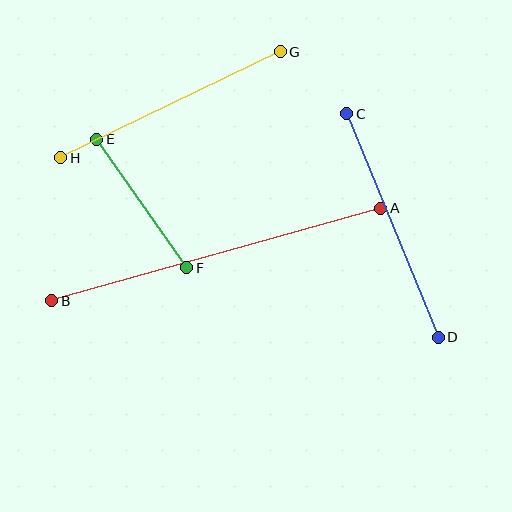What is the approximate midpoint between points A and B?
The midpoint is at approximately (216, 254) pixels.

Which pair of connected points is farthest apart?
Points A and B are farthest apart.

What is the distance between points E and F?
The distance is approximately 157 pixels.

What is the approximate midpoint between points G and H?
The midpoint is at approximately (170, 105) pixels.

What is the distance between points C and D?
The distance is approximately 241 pixels.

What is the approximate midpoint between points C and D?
The midpoint is at approximately (392, 225) pixels.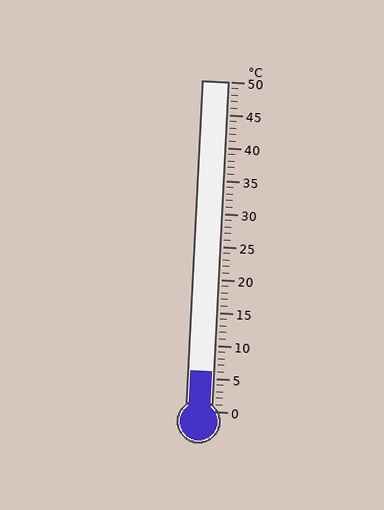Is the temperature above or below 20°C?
The temperature is below 20°C.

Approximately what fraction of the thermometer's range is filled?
The thermometer is filled to approximately 10% of its range.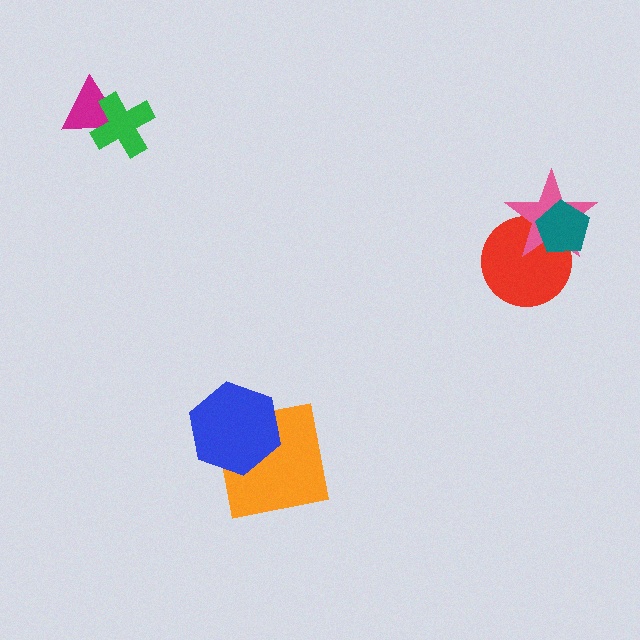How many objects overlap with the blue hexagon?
1 object overlaps with the blue hexagon.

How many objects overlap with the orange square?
1 object overlaps with the orange square.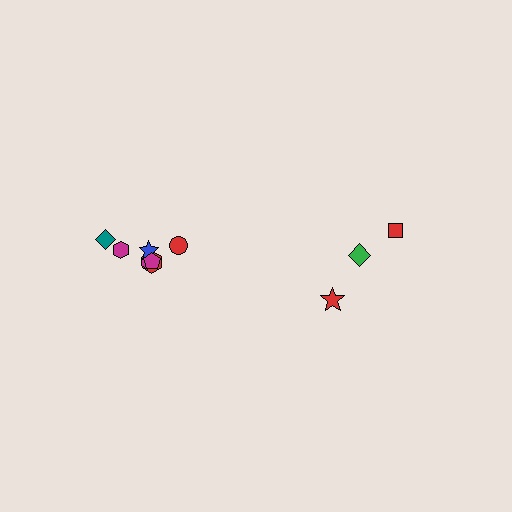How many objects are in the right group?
There are 3 objects.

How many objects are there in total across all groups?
There are 10 objects.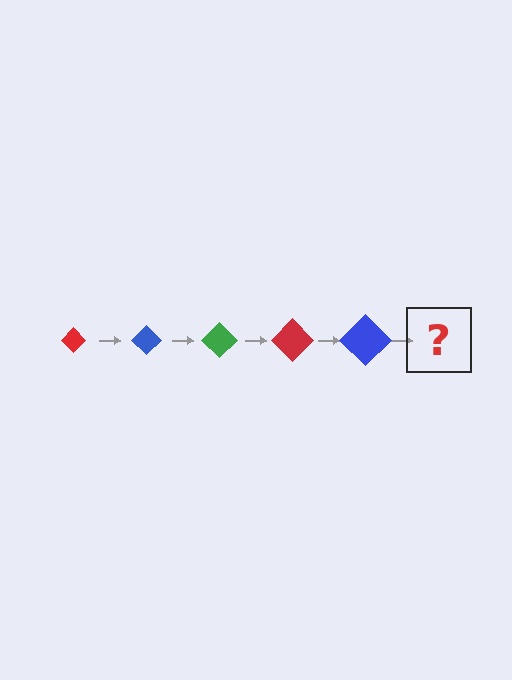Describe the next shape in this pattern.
It should be a green diamond, larger than the previous one.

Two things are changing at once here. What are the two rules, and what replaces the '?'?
The two rules are that the diamond grows larger each step and the color cycles through red, blue, and green. The '?' should be a green diamond, larger than the previous one.